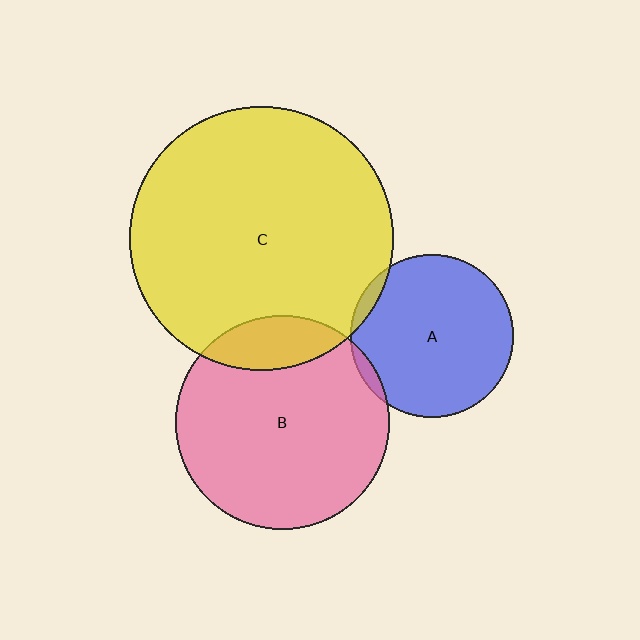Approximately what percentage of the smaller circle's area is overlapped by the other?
Approximately 15%.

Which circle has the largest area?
Circle C (yellow).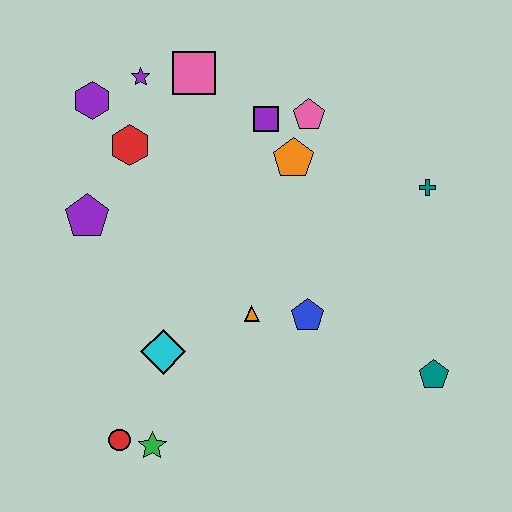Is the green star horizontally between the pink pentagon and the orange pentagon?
No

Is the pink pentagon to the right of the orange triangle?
Yes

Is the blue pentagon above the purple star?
No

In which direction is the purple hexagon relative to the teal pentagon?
The purple hexagon is to the left of the teal pentagon.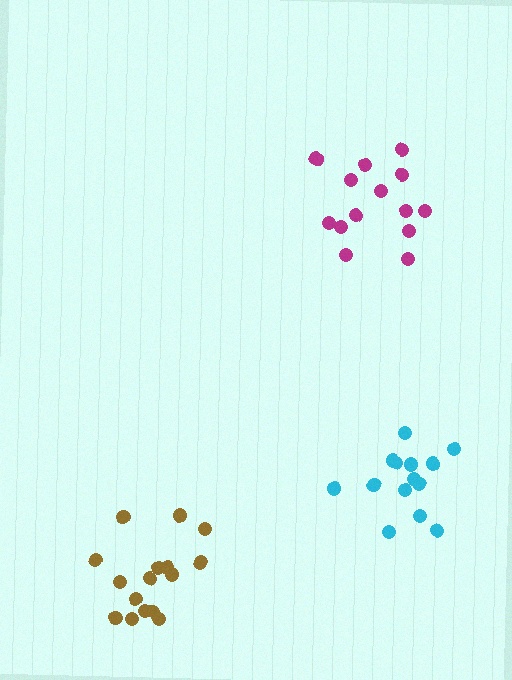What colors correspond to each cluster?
The clusters are colored: magenta, brown, cyan.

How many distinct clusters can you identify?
There are 3 distinct clusters.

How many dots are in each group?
Group 1: 15 dots, Group 2: 16 dots, Group 3: 14 dots (45 total).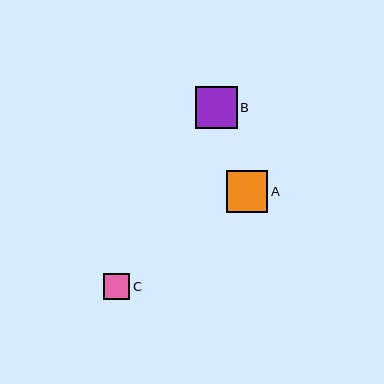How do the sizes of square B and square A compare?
Square B and square A are approximately the same size.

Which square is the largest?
Square B is the largest with a size of approximately 42 pixels.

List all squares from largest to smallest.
From largest to smallest: B, A, C.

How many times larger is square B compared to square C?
Square B is approximately 1.6 times the size of square C.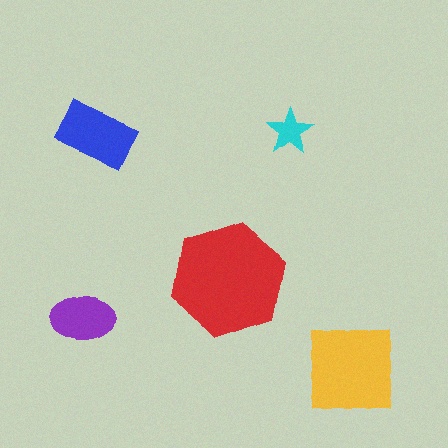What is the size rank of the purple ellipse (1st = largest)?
4th.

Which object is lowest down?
The yellow square is bottommost.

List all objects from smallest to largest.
The cyan star, the purple ellipse, the blue rectangle, the yellow square, the red hexagon.